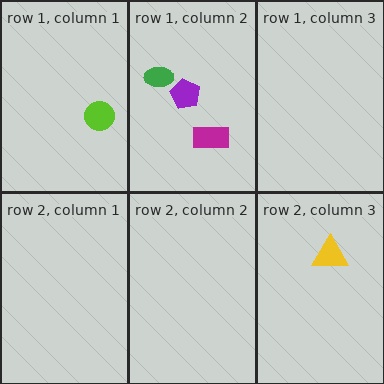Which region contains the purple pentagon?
The row 1, column 2 region.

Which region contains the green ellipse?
The row 1, column 2 region.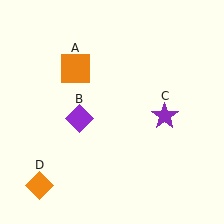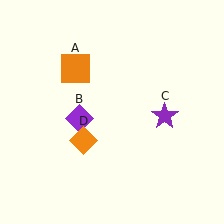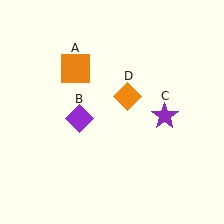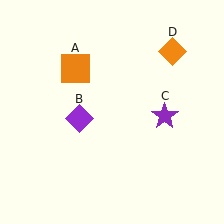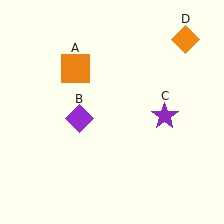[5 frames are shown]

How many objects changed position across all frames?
1 object changed position: orange diamond (object D).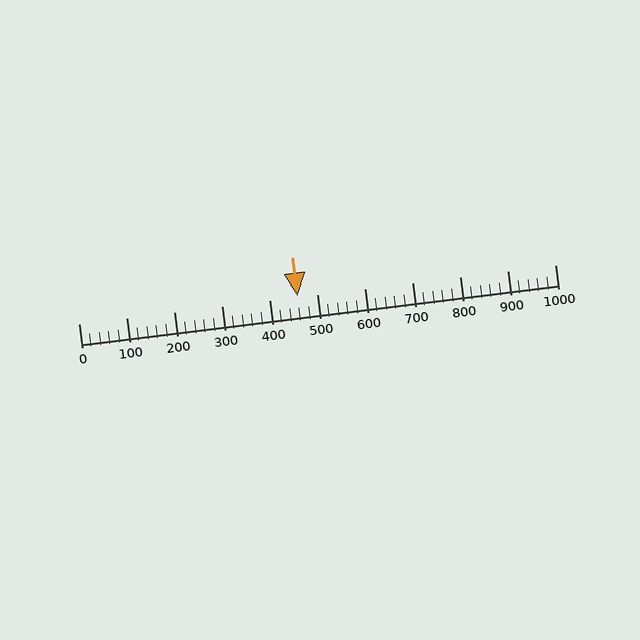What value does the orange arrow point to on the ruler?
The orange arrow points to approximately 460.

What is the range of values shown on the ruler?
The ruler shows values from 0 to 1000.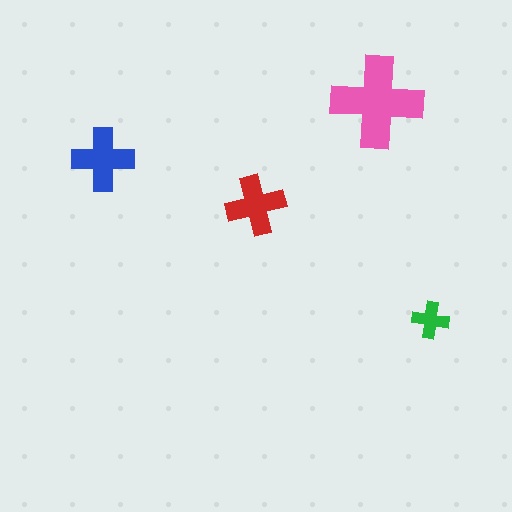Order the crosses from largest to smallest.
the pink one, the blue one, the red one, the green one.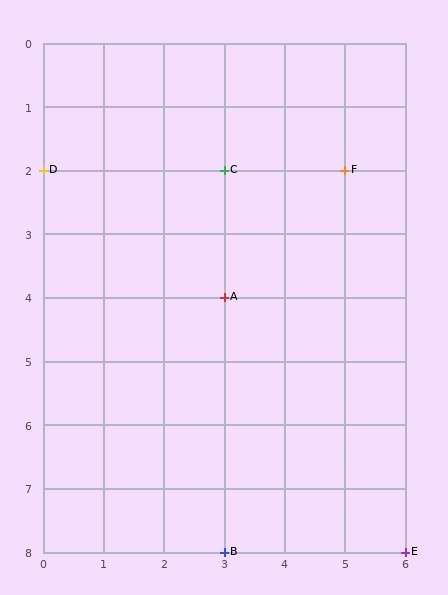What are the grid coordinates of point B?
Point B is at grid coordinates (3, 8).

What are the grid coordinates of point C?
Point C is at grid coordinates (3, 2).